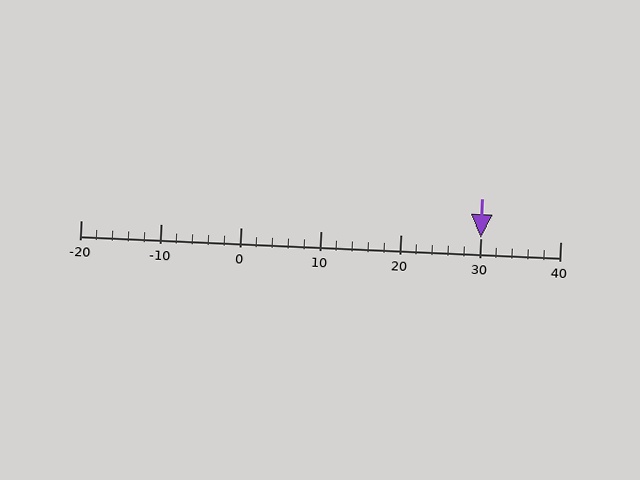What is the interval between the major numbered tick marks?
The major tick marks are spaced 10 units apart.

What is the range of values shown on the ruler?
The ruler shows values from -20 to 40.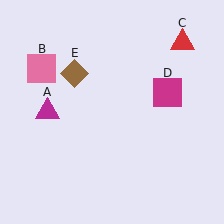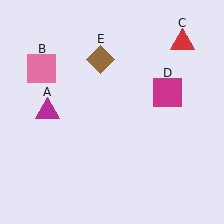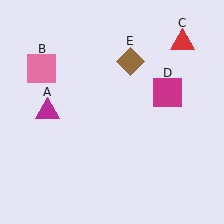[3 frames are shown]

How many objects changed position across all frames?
1 object changed position: brown diamond (object E).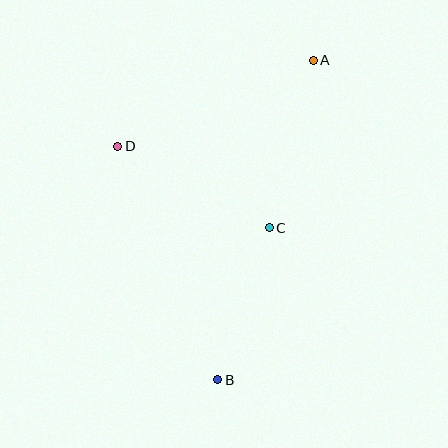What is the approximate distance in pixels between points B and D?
The distance between B and D is approximately 254 pixels.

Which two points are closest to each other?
Points B and C are closest to each other.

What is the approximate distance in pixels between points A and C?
The distance between A and C is approximately 173 pixels.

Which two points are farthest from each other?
Points A and B are farthest from each other.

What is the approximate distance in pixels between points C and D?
The distance between C and D is approximately 172 pixels.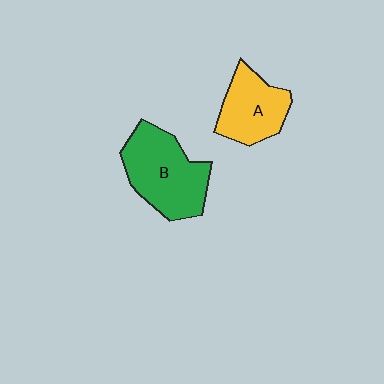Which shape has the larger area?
Shape B (green).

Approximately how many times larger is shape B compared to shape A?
Approximately 1.4 times.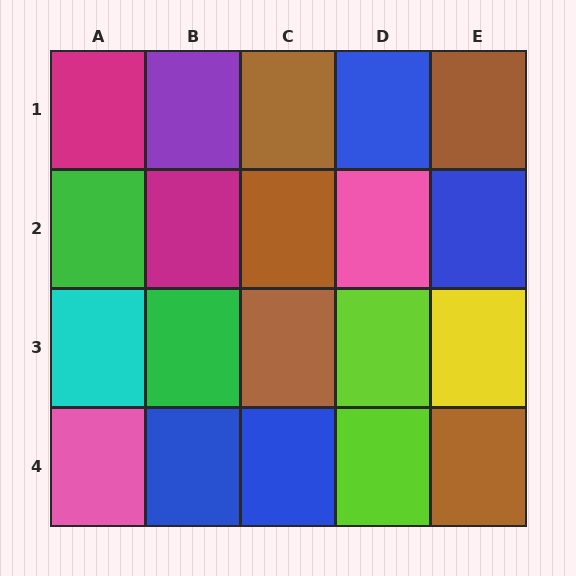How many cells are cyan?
1 cell is cyan.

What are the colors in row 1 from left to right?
Magenta, purple, brown, blue, brown.